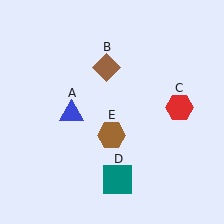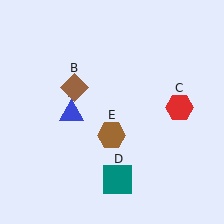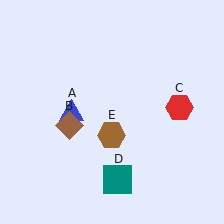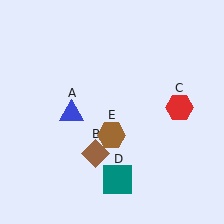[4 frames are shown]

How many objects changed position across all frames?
1 object changed position: brown diamond (object B).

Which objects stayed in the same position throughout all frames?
Blue triangle (object A) and red hexagon (object C) and teal square (object D) and brown hexagon (object E) remained stationary.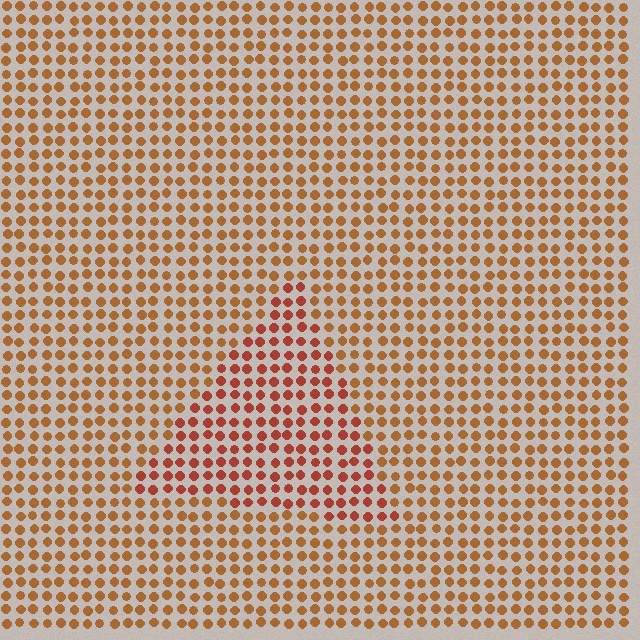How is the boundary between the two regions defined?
The boundary is defined purely by a slight shift in hue (about 22 degrees). Spacing, size, and orientation are identical on both sides.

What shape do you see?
I see a triangle.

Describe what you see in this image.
The image is filled with small brown elements in a uniform arrangement. A triangle-shaped region is visible where the elements are tinted to a slightly different hue, forming a subtle color boundary.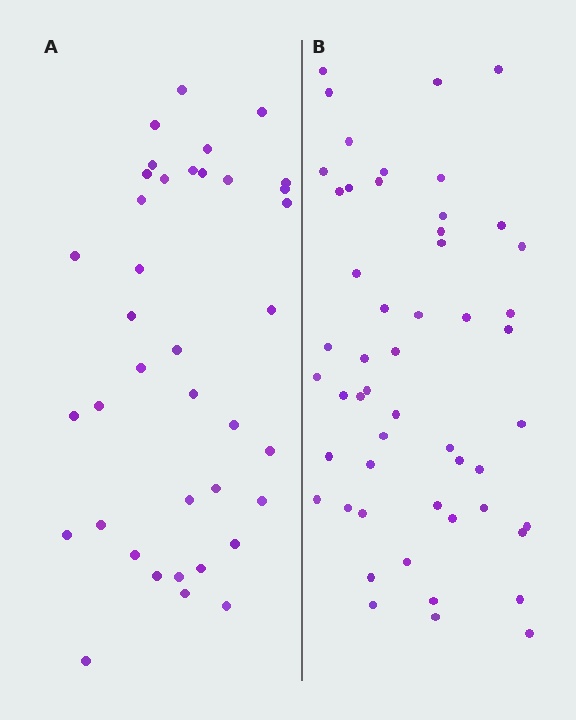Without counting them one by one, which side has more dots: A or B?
Region B (the right region) has more dots.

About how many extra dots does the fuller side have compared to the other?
Region B has approximately 15 more dots than region A.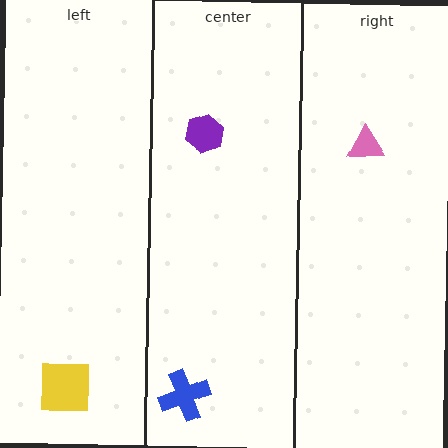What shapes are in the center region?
The blue cross, the purple hexagon.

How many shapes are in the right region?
1.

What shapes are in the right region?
The pink triangle.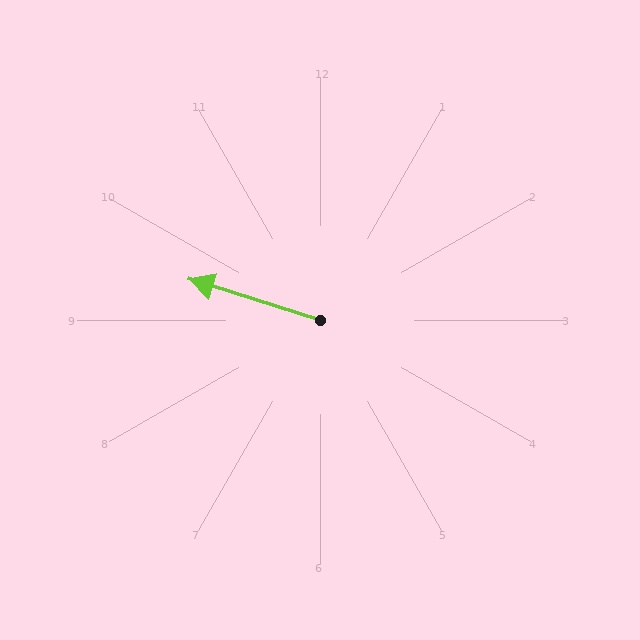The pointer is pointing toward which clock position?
Roughly 10 o'clock.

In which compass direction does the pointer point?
West.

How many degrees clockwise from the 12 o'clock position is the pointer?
Approximately 287 degrees.